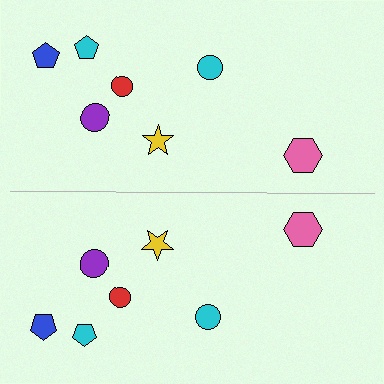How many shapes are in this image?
There are 14 shapes in this image.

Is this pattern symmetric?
Yes, this pattern has bilateral (reflection) symmetry.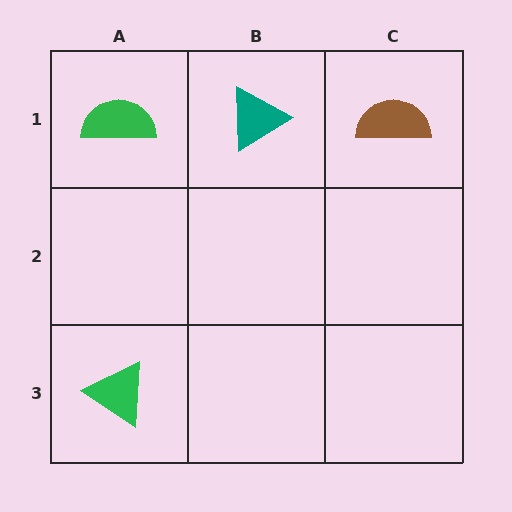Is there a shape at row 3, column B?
No, that cell is empty.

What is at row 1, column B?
A teal triangle.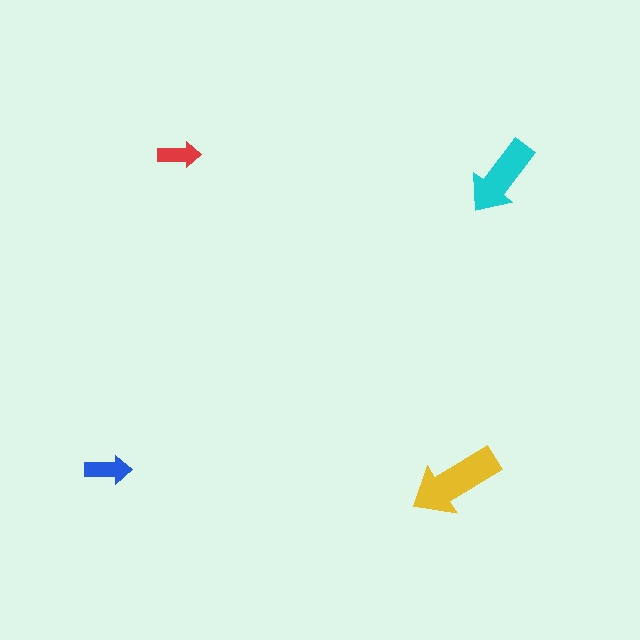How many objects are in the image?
There are 4 objects in the image.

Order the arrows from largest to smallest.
the yellow one, the cyan one, the blue one, the red one.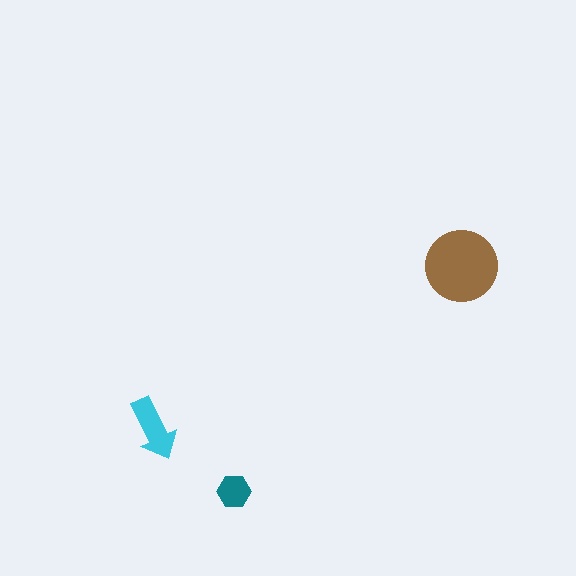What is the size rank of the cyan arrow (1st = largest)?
2nd.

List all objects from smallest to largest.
The teal hexagon, the cyan arrow, the brown circle.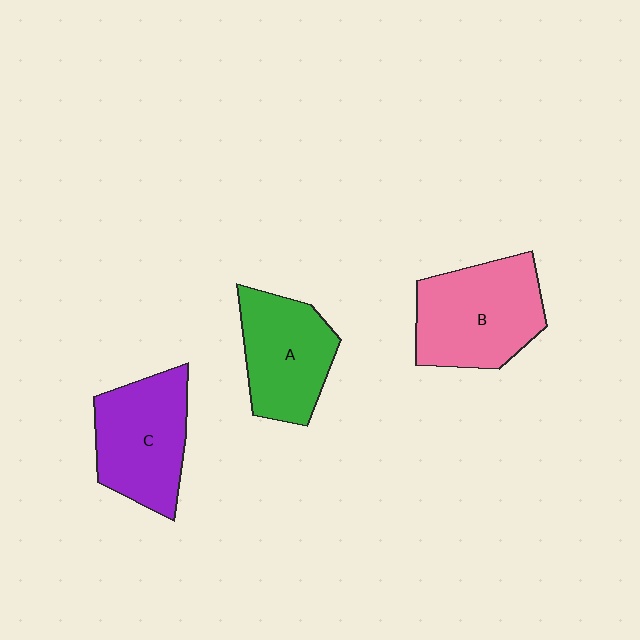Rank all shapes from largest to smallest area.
From largest to smallest: B (pink), C (purple), A (green).